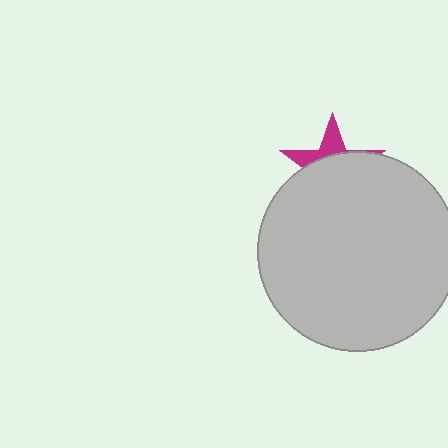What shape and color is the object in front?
The object in front is a light gray circle.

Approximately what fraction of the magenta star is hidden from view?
Roughly 69% of the magenta star is hidden behind the light gray circle.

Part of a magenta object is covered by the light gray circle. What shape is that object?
It is a star.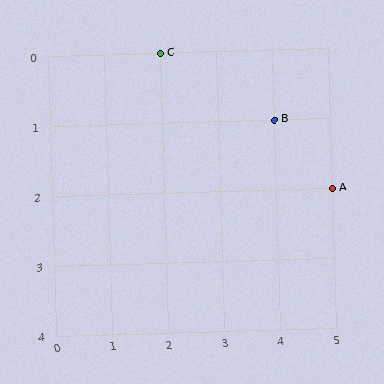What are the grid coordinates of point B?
Point B is at grid coordinates (4, 1).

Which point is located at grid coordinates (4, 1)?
Point B is at (4, 1).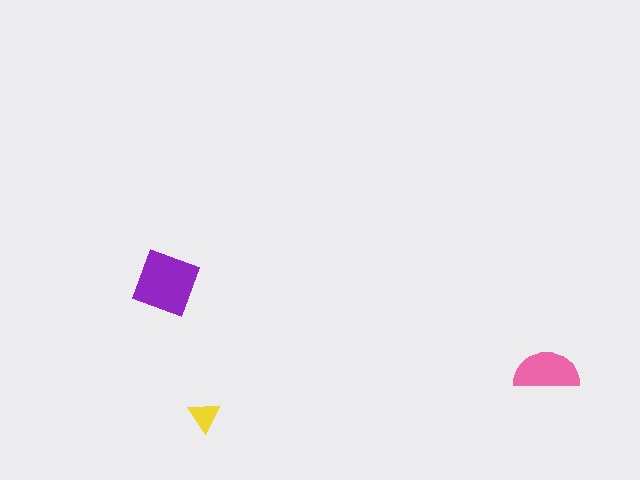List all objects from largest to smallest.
The purple diamond, the pink semicircle, the yellow triangle.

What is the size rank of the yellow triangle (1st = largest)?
3rd.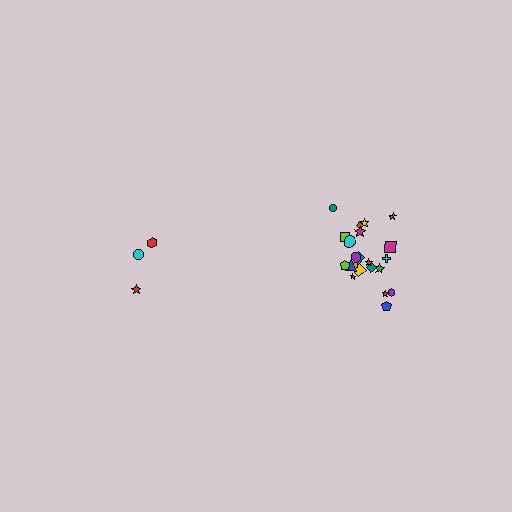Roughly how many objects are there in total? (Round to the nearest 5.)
Roughly 25 objects in total.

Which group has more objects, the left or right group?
The right group.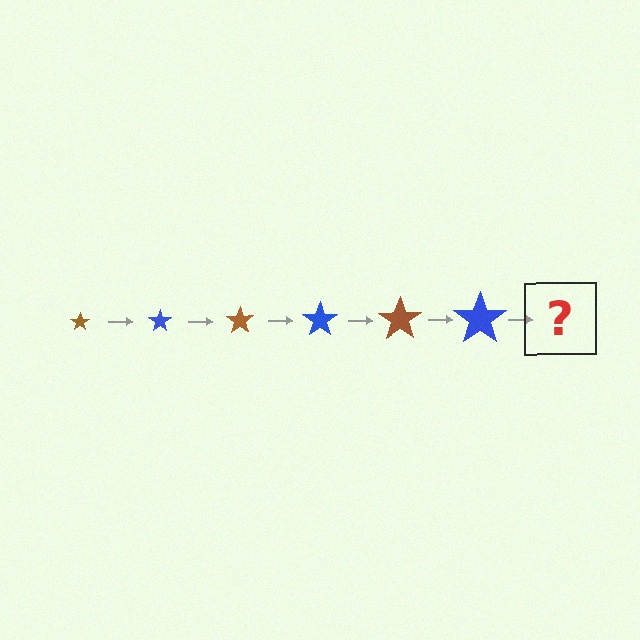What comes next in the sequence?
The next element should be a brown star, larger than the previous one.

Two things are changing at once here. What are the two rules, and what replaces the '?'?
The two rules are that the star grows larger each step and the color cycles through brown and blue. The '?' should be a brown star, larger than the previous one.